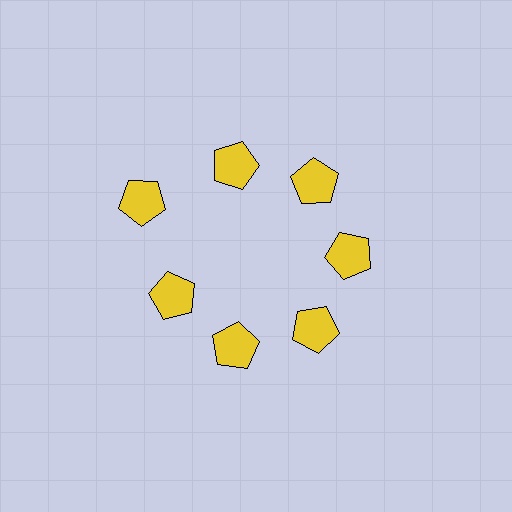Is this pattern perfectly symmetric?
No. The 7 yellow pentagons are arranged in a ring, but one element near the 10 o'clock position is pushed outward from the center, breaking the 7-fold rotational symmetry.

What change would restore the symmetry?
The symmetry would be restored by moving it inward, back onto the ring so that all 7 pentagons sit at equal angles and equal distance from the center.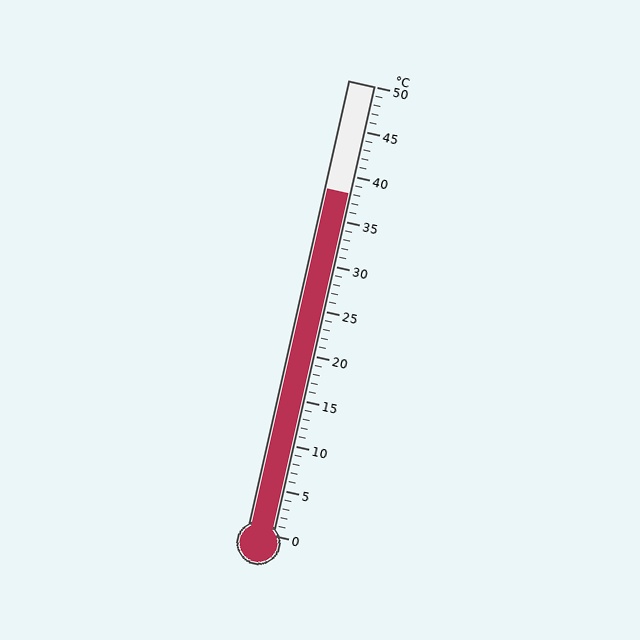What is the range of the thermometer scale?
The thermometer scale ranges from 0°C to 50°C.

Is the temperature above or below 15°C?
The temperature is above 15°C.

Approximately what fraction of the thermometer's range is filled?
The thermometer is filled to approximately 75% of its range.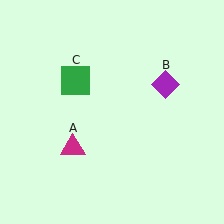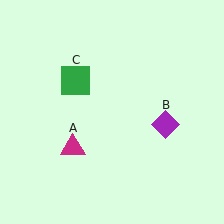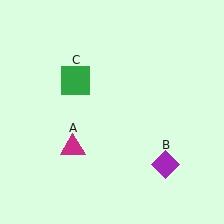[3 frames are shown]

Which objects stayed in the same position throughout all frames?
Magenta triangle (object A) and green square (object C) remained stationary.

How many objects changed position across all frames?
1 object changed position: purple diamond (object B).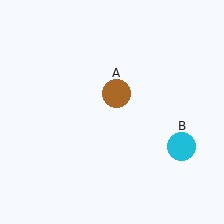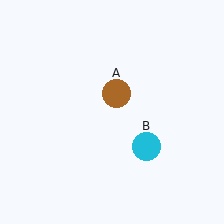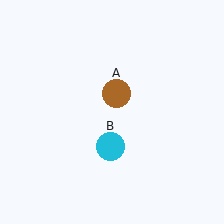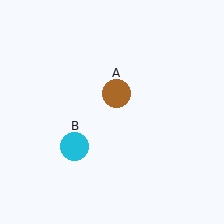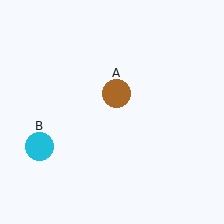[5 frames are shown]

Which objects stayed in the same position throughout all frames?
Brown circle (object A) remained stationary.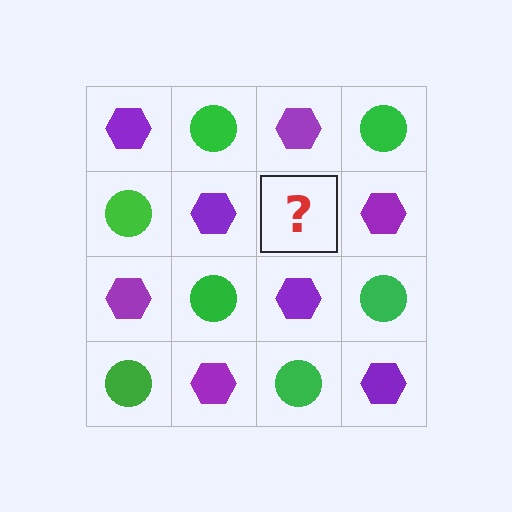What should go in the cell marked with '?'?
The missing cell should contain a green circle.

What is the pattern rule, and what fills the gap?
The rule is that it alternates purple hexagon and green circle in a checkerboard pattern. The gap should be filled with a green circle.